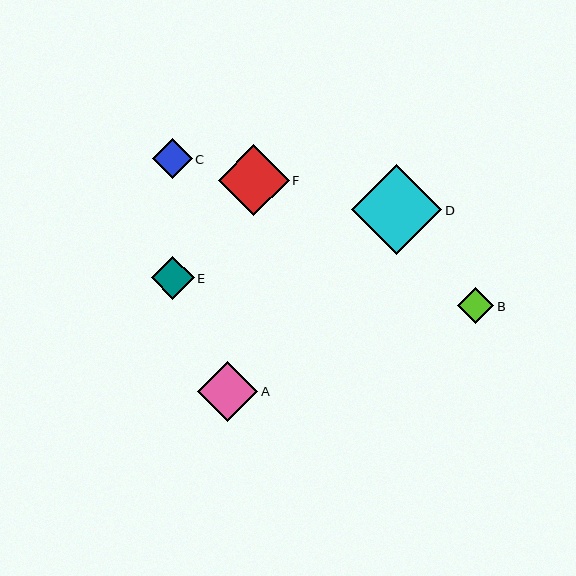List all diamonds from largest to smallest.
From largest to smallest: D, F, A, E, C, B.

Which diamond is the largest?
Diamond D is the largest with a size of approximately 90 pixels.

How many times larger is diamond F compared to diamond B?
Diamond F is approximately 2.0 times the size of diamond B.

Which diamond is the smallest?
Diamond B is the smallest with a size of approximately 36 pixels.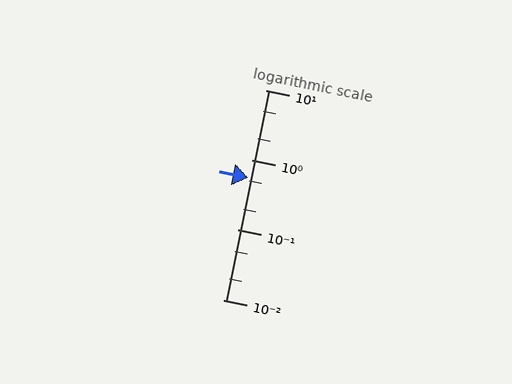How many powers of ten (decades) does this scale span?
The scale spans 3 decades, from 0.01 to 10.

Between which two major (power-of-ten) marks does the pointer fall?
The pointer is between 0.1 and 1.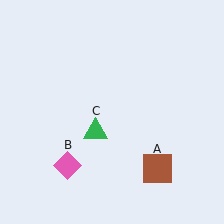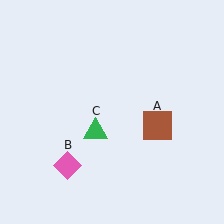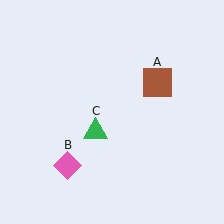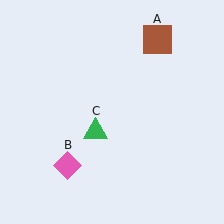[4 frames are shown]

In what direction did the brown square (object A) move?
The brown square (object A) moved up.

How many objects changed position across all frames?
1 object changed position: brown square (object A).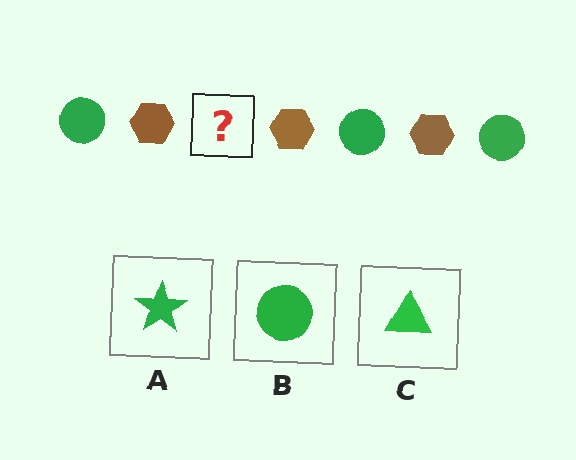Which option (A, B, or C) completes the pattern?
B.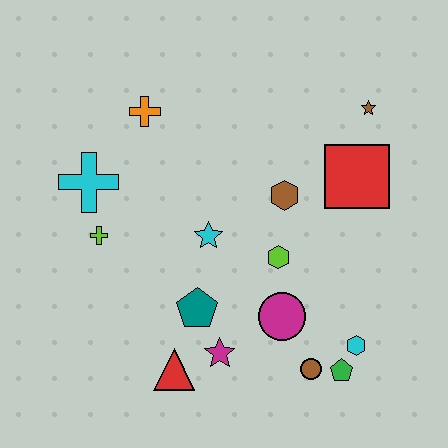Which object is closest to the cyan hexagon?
The green pentagon is closest to the cyan hexagon.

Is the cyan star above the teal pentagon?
Yes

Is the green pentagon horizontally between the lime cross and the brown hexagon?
No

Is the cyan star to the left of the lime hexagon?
Yes